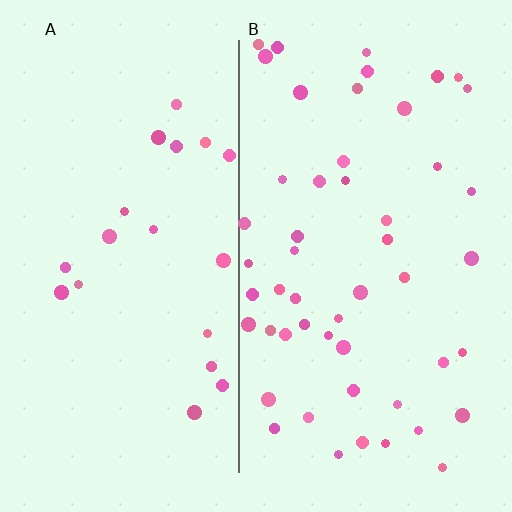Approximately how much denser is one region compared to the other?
Approximately 2.6× — region B over region A.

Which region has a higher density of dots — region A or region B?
B (the right).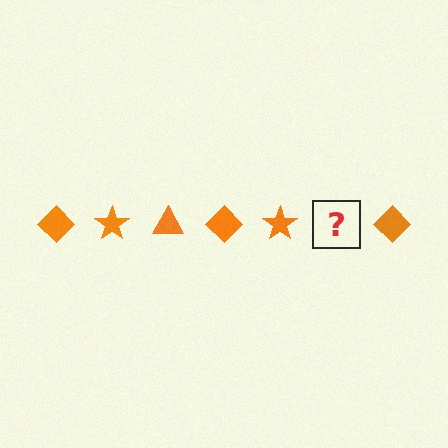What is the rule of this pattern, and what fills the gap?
The rule is that the pattern cycles through diamond, star, triangle shapes in orange. The gap should be filled with an orange triangle.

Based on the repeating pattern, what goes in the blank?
The blank should be an orange triangle.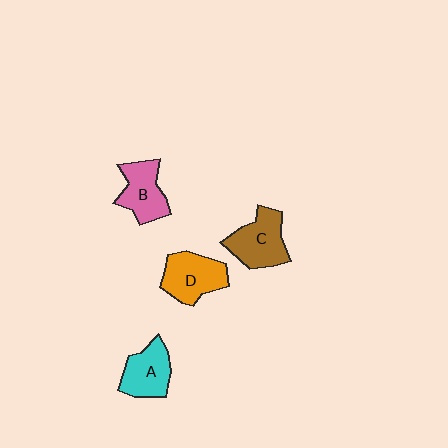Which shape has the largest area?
Shape C (brown).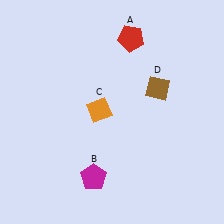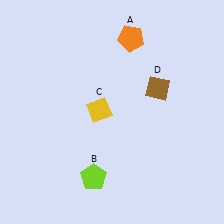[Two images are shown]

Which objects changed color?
A changed from red to orange. B changed from magenta to lime. C changed from orange to yellow.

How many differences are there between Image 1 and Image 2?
There are 3 differences between the two images.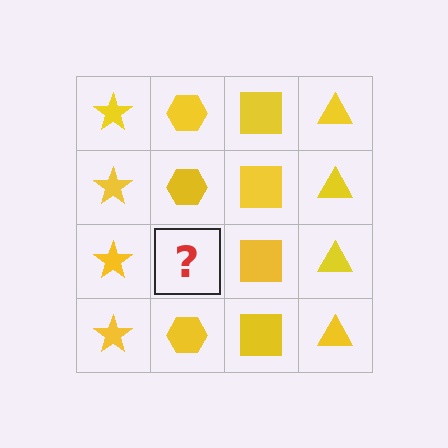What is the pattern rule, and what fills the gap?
The rule is that each column has a consistent shape. The gap should be filled with a yellow hexagon.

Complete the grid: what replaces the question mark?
The question mark should be replaced with a yellow hexagon.